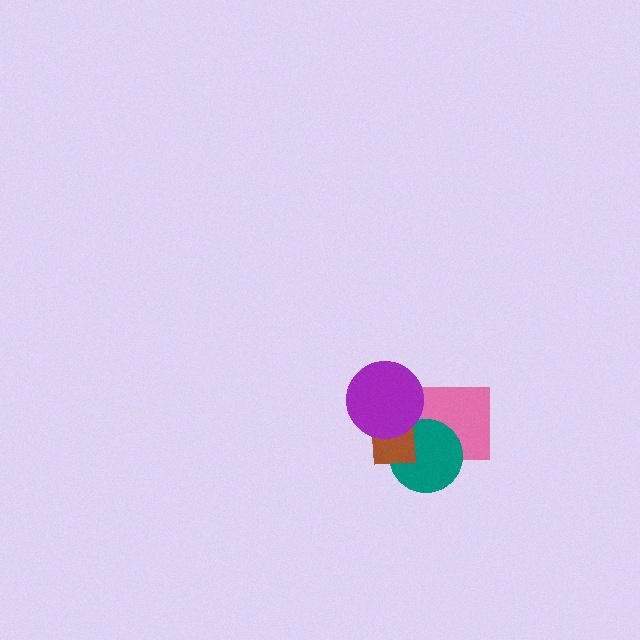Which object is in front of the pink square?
The teal circle is in front of the pink square.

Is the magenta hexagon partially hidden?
Yes, it is partially covered by another shape.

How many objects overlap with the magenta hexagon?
4 objects overlap with the magenta hexagon.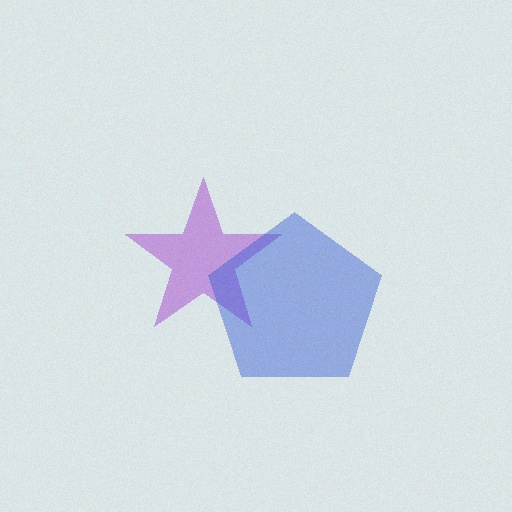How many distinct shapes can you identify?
There are 2 distinct shapes: a purple star, a blue pentagon.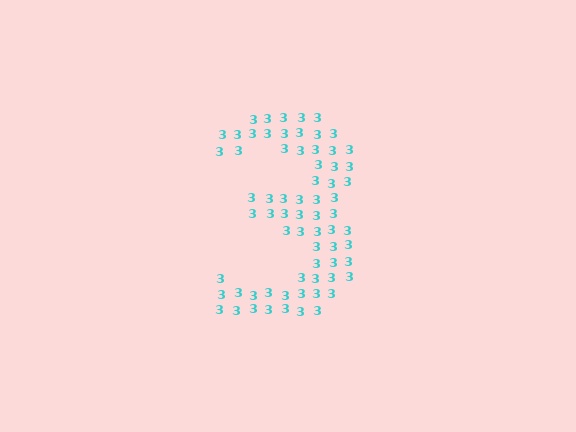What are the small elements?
The small elements are digit 3's.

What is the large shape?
The large shape is the digit 3.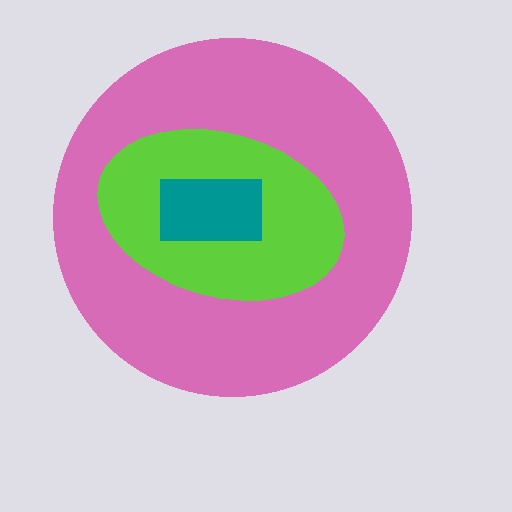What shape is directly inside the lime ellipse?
The teal rectangle.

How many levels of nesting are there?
3.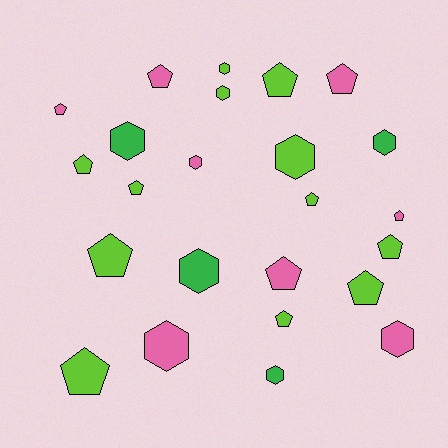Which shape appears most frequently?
Pentagon, with 14 objects.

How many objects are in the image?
There are 24 objects.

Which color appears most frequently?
Lime, with 12 objects.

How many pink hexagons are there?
There are 3 pink hexagons.